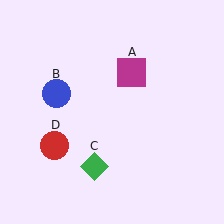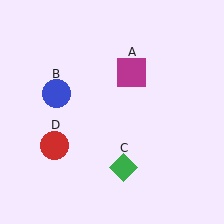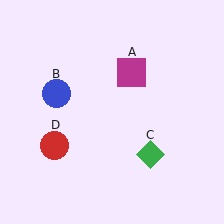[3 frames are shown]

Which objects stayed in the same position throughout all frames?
Magenta square (object A) and blue circle (object B) and red circle (object D) remained stationary.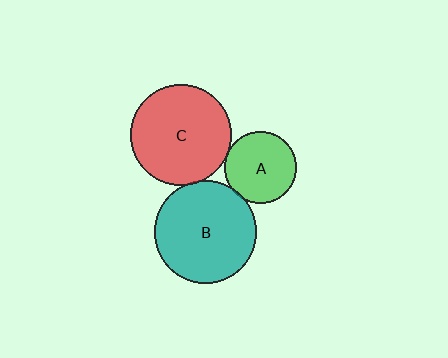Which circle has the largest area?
Circle B (teal).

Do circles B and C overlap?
Yes.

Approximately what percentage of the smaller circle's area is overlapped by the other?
Approximately 5%.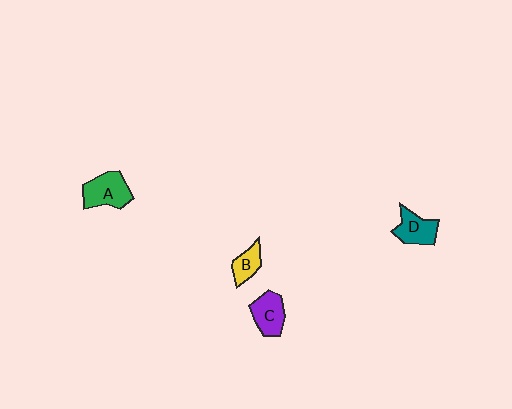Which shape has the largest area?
Shape A (green).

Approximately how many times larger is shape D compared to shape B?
Approximately 1.4 times.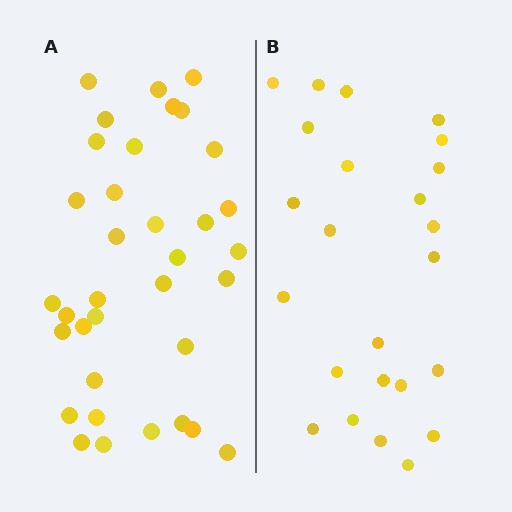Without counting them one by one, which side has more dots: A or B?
Region A (the left region) has more dots.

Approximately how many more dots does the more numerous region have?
Region A has roughly 12 or so more dots than region B.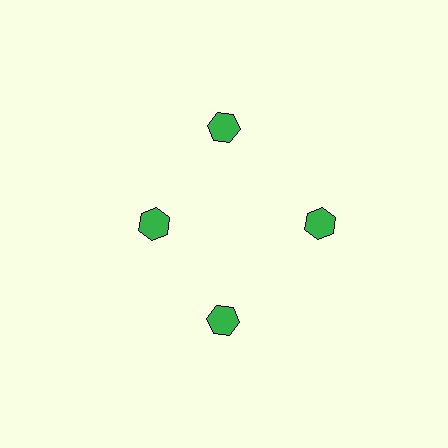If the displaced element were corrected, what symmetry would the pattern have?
It would have 4-fold rotational symmetry — the pattern would map onto itself every 90 degrees.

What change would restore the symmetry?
The symmetry would be restored by moving it outward, back onto the ring so that all 4 hexagons sit at equal angles and equal distance from the center.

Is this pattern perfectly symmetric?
No. The 4 green hexagons are arranged in a ring, but one element near the 9 o'clock position is pulled inward toward the center, breaking the 4-fold rotational symmetry.